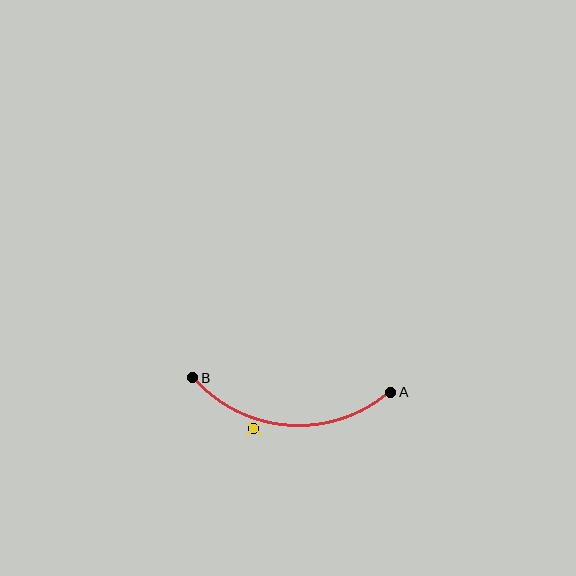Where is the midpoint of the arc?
The arc midpoint is the point on the curve farthest from the straight line joining A and B. It sits below that line.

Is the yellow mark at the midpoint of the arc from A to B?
No — the yellow mark does not lie on the arc at all. It sits slightly outside the curve.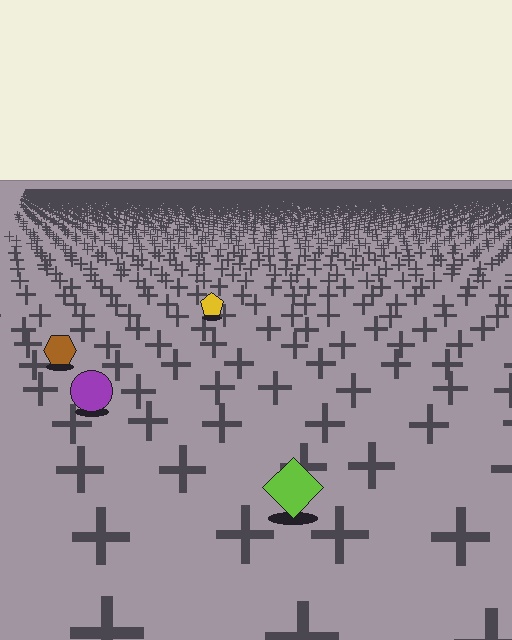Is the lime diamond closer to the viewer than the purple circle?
Yes. The lime diamond is closer — you can tell from the texture gradient: the ground texture is coarser near it.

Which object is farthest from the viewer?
The yellow pentagon is farthest from the viewer. It appears smaller and the ground texture around it is denser.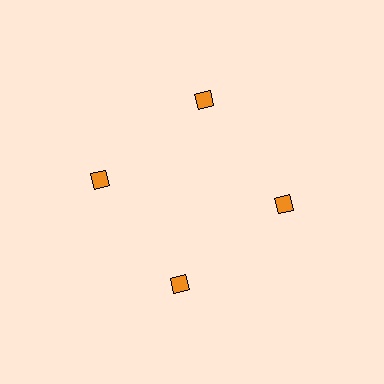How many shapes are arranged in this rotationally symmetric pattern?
There are 4 shapes, arranged in 4 groups of 1.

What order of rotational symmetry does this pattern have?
This pattern has 4-fold rotational symmetry.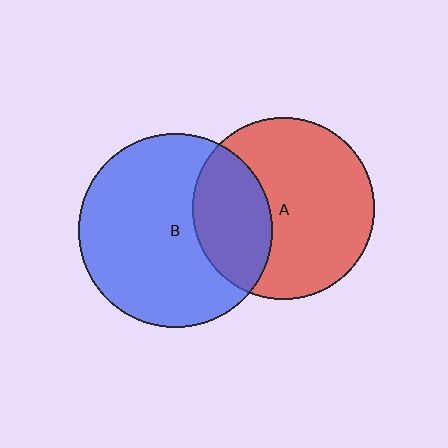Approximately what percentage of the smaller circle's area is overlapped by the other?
Approximately 30%.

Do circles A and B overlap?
Yes.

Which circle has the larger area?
Circle B (blue).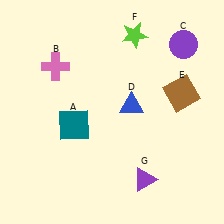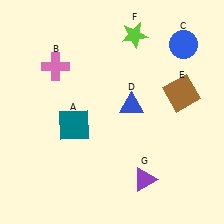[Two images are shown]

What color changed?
The circle (C) changed from purple in Image 1 to blue in Image 2.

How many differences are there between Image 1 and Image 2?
There is 1 difference between the two images.